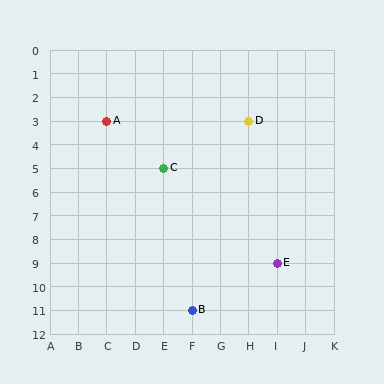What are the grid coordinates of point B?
Point B is at grid coordinates (F, 11).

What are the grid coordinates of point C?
Point C is at grid coordinates (E, 5).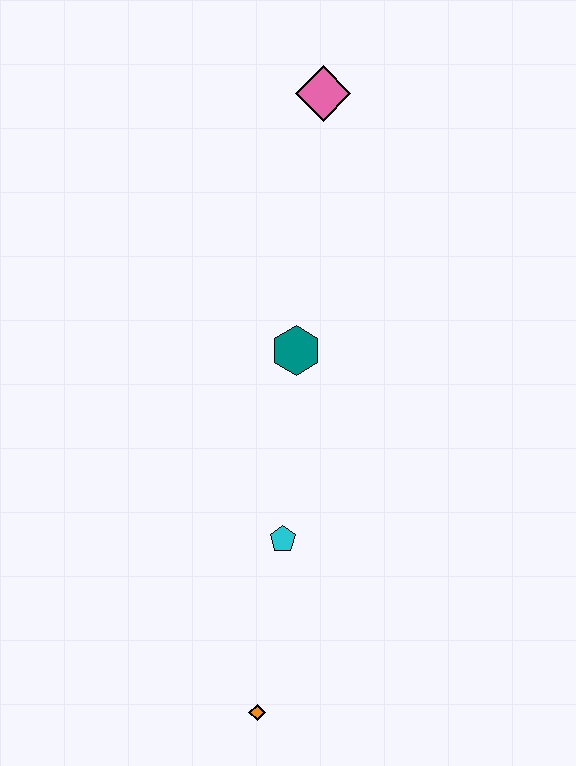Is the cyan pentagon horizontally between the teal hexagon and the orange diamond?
Yes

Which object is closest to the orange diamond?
The cyan pentagon is closest to the orange diamond.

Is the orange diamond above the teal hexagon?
No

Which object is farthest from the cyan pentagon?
The pink diamond is farthest from the cyan pentagon.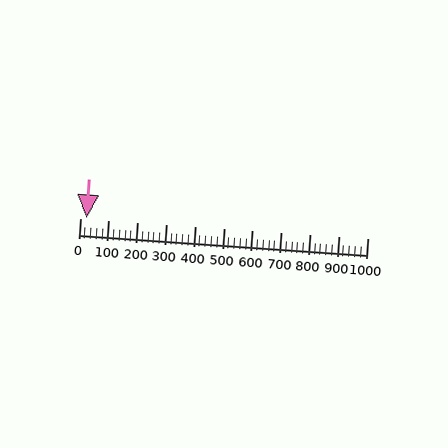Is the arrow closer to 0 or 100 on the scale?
The arrow is closer to 0.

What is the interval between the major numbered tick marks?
The major tick marks are spaced 100 units apart.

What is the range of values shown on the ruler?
The ruler shows values from 0 to 1000.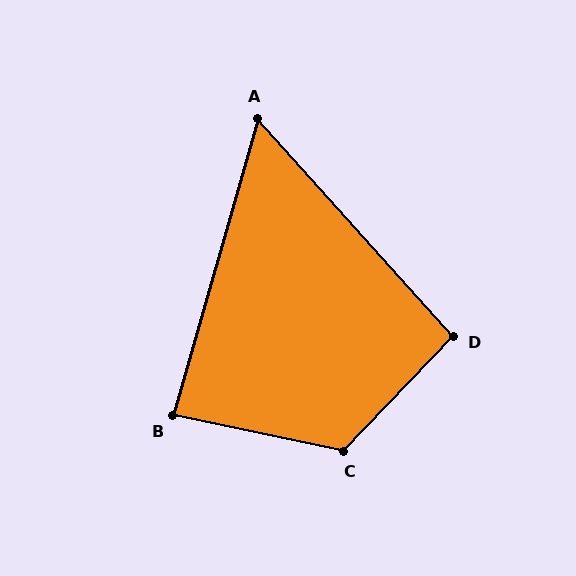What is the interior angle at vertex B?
Approximately 86 degrees (approximately right).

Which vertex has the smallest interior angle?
A, at approximately 58 degrees.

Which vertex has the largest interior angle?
C, at approximately 122 degrees.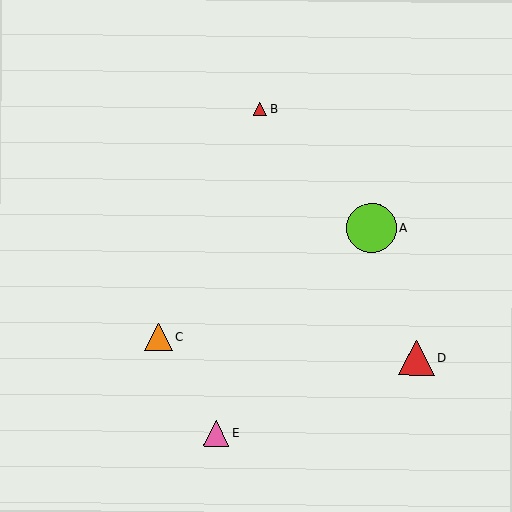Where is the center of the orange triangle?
The center of the orange triangle is at (158, 337).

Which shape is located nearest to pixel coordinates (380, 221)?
The lime circle (labeled A) at (372, 228) is nearest to that location.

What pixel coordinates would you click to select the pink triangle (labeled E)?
Click at (216, 433) to select the pink triangle E.